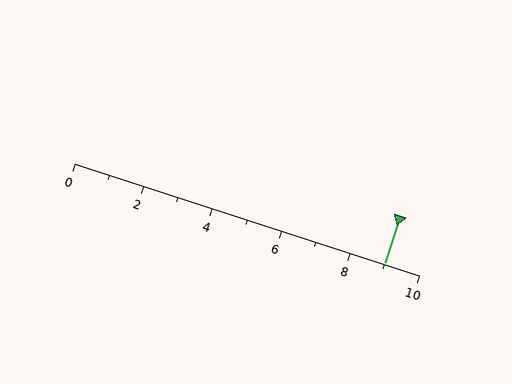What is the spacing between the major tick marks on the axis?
The major ticks are spaced 2 apart.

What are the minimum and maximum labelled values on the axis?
The axis runs from 0 to 10.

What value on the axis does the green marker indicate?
The marker indicates approximately 9.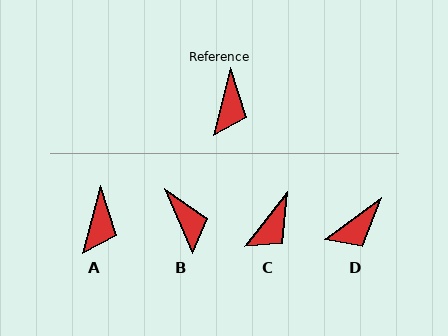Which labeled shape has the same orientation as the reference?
A.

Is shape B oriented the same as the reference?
No, it is off by about 38 degrees.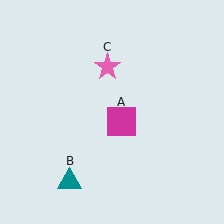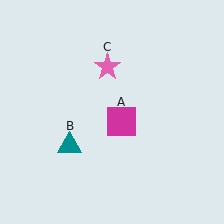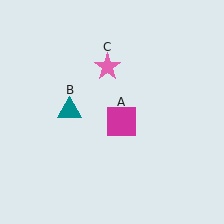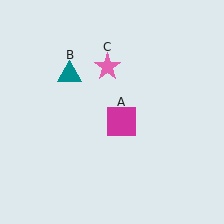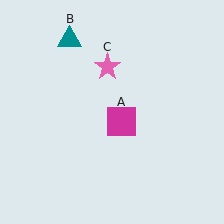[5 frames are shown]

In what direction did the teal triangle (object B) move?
The teal triangle (object B) moved up.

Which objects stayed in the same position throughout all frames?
Magenta square (object A) and pink star (object C) remained stationary.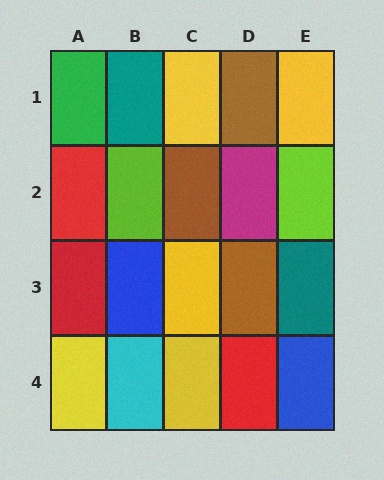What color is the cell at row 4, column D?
Red.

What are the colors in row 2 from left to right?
Red, lime, brown, magenta, lime.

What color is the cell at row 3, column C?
Yellow.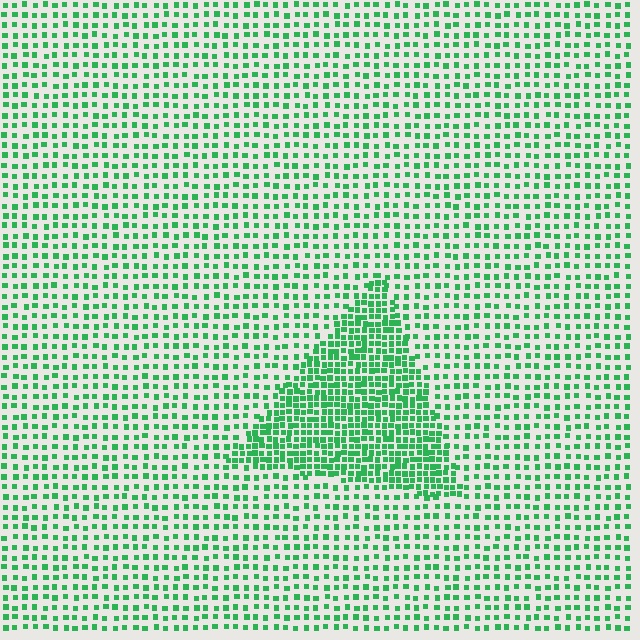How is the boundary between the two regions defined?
The boundary is defined by a change in element density (approximately 2.2x ratio). All elements are the same color, size, and shape.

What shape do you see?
I see a triangle.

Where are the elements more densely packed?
The elements are more densely packed inside the triangle boundary.